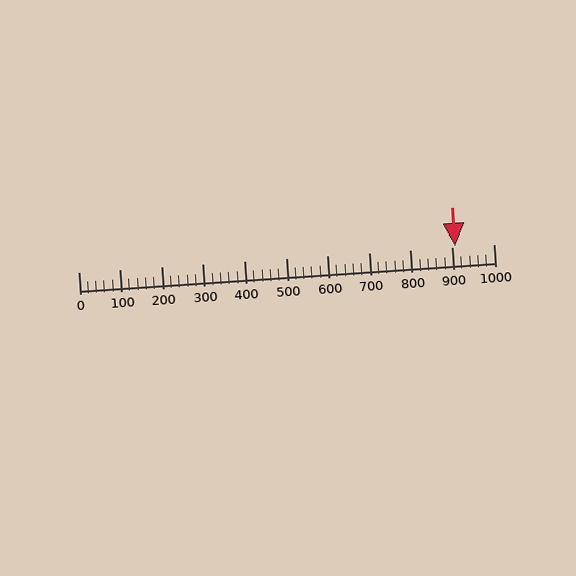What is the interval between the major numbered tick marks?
The major tick marks are spaced 100 units apart.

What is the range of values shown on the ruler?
The ruler shows values from 0 to 1000.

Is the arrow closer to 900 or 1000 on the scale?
The arrow is closer to 900.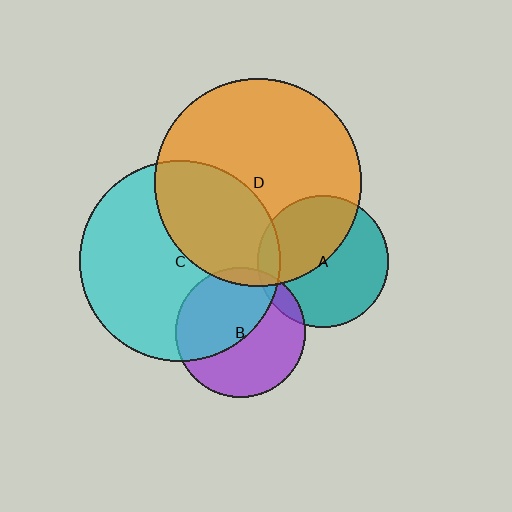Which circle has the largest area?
Circle D (orange).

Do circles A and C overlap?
Yes.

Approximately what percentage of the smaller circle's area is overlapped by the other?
Approximately 10%.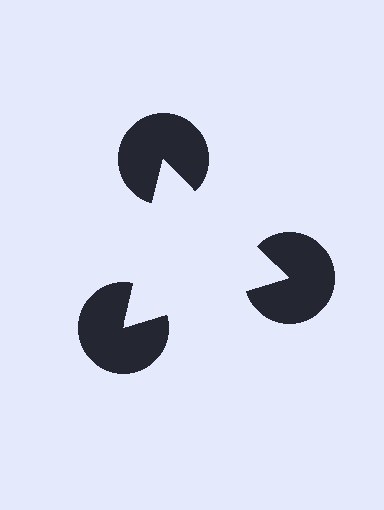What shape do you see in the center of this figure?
An illusory triangle — its edges are inferred from the aligned wedge cuts in the pac-man discs, not physically drawn.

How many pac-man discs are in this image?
There are 3 — one at each vertex of the illusory triangle.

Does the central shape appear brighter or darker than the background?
It typically appears slightly brighter than the background, even though no actual brightness change is drawn.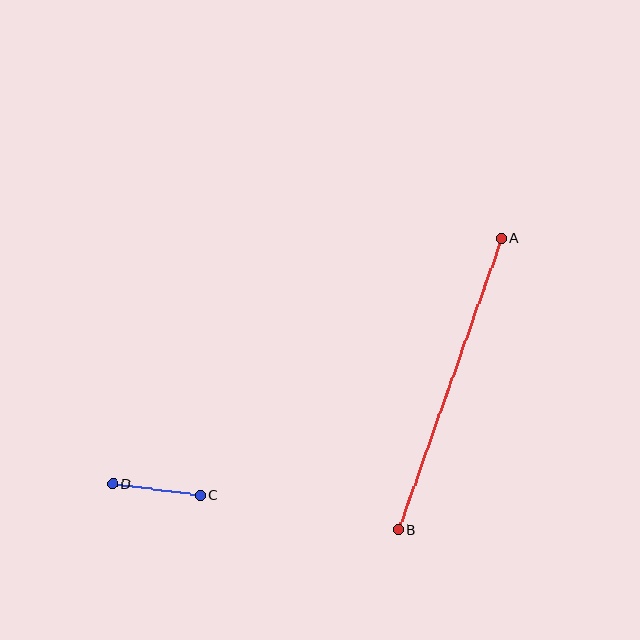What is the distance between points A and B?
The distance is approximately 309 pixels.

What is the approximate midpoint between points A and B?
The midpoint is at approximately (450, 384) pixels.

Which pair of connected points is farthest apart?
Points A and B are farthest apart.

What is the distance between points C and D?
The distance is approximately 89 pixels.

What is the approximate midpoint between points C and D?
The midpoint is at approximately (157, 489) pixels.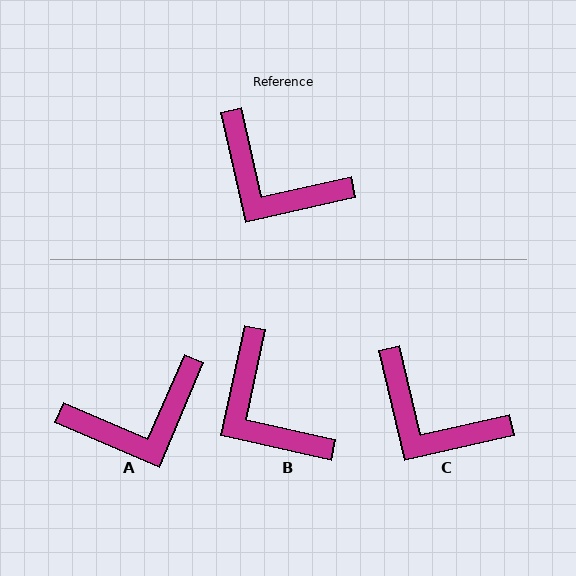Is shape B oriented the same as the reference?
No, it is off by about 25 degrees.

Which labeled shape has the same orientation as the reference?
C.